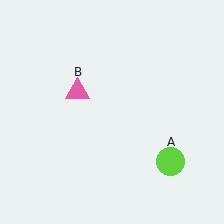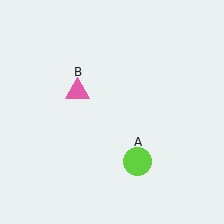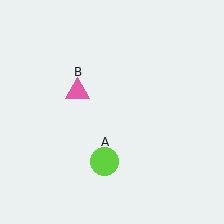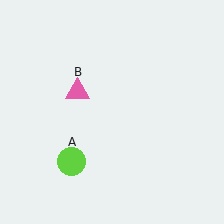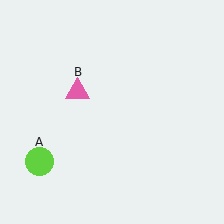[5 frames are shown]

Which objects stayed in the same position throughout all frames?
Pink triangle (object B) remained stationary.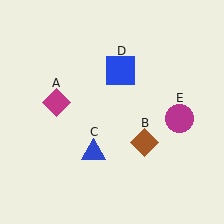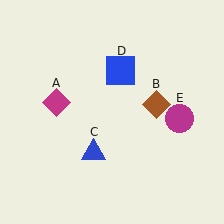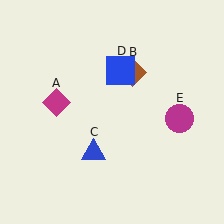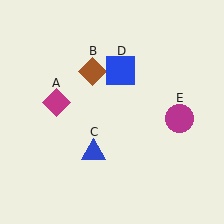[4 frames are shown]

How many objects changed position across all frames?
1 object changed position: brown diamond (object B).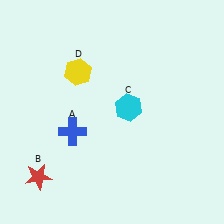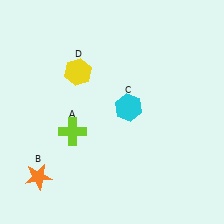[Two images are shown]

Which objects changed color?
A changed from blue to lime. B changed from red to orange.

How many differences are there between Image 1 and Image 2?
There are 2 differences between the two images.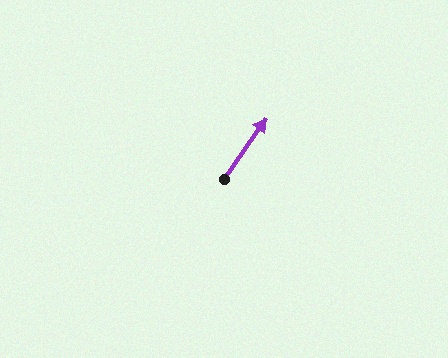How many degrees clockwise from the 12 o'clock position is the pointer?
Approximately 35 degrees.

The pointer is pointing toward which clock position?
Roughly 1 o'clock.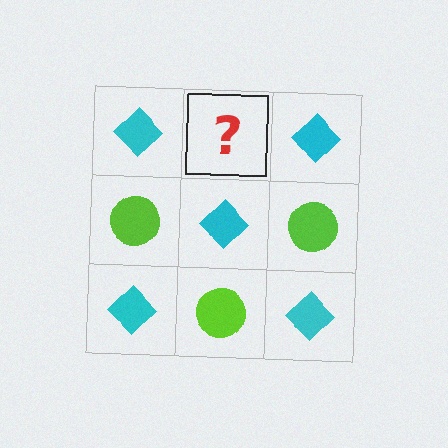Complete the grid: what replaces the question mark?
The question mark should be replaced with a lime circle.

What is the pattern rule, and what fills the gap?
The rule is that it alternates cyan diamond and lime circle in a checkerboard pattern. The gap should be filled with a lime circle.